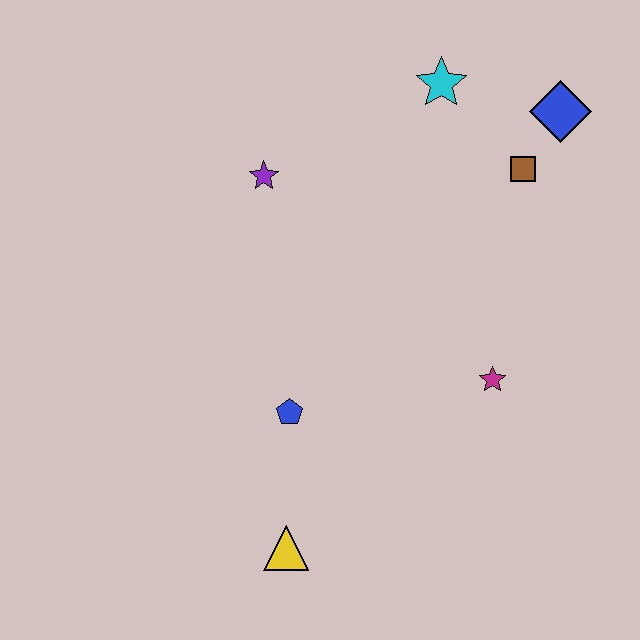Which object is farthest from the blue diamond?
The yellow triangle is farthest from the blue diamond.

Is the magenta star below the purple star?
Yes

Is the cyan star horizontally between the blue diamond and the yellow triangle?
Yes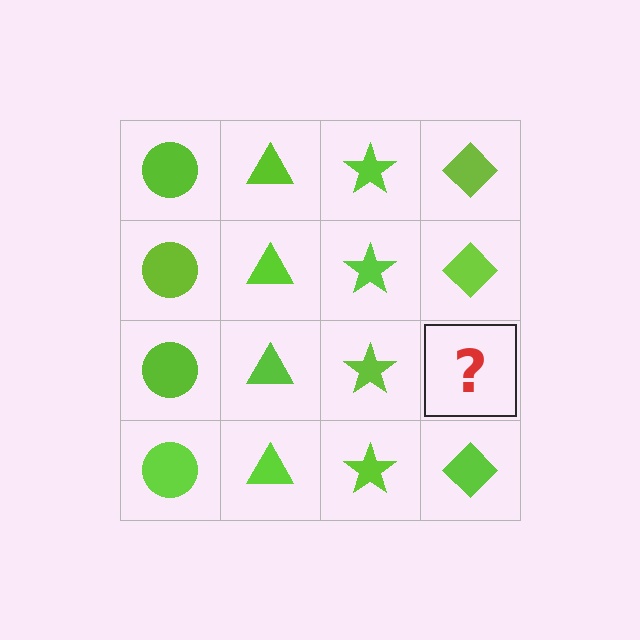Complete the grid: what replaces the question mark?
The question mark should be replaced with a lime diamond.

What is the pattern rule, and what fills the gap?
The rule is that each column has a consistent shape. The gap should be filled with a lime diamond.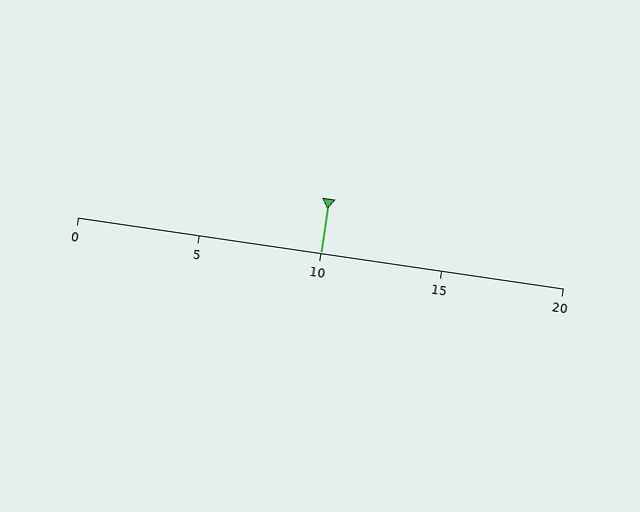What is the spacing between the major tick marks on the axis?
The major ticks are spaced 5 apart.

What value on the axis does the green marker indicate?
The marker indicates approximately 10.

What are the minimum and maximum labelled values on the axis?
The axis runs from 0 to 20.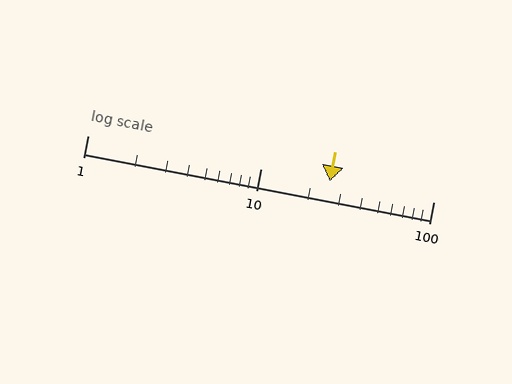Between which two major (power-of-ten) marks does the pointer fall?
The pointer is between 10 and 100.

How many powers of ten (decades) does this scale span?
The scale spans 2 decades, from 1 to 100.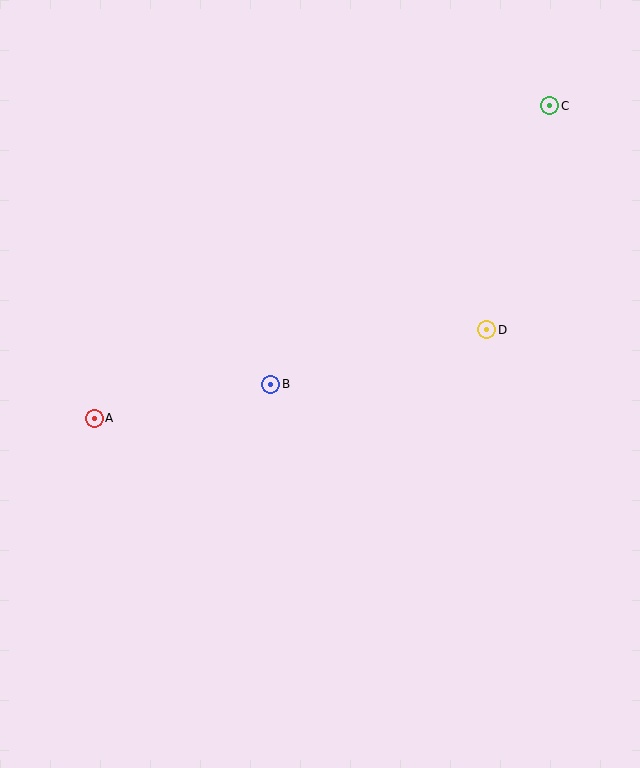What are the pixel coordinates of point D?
Point D is at (487, 330).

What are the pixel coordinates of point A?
Point A is at (94, 418).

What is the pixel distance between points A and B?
The distance between A and B is 179 pixels.